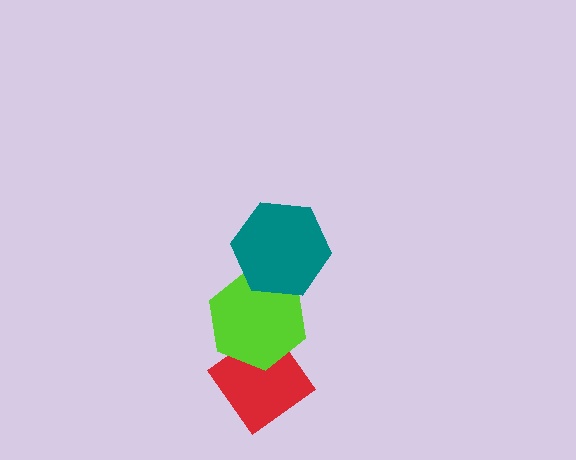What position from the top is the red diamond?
The red diamond is 3rd from the top.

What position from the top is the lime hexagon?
The lime hexagon is 2nd from the top.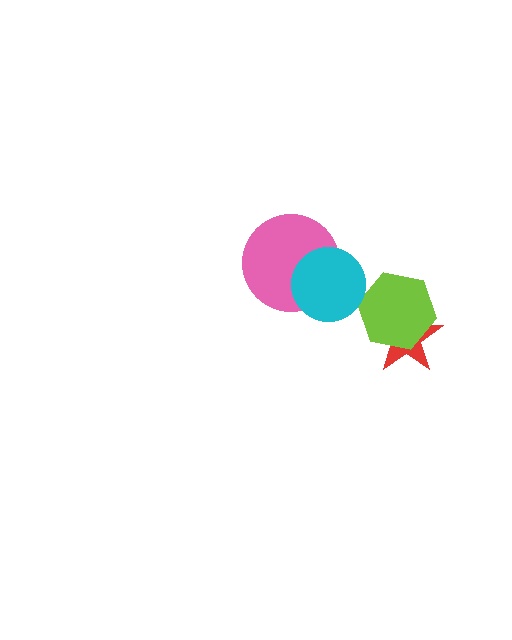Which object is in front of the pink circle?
The cyan circle is in front of the pink circle.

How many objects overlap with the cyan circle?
1 object overlaps with the cyan circle.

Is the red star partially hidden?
Yes, it is partially covered by another shape.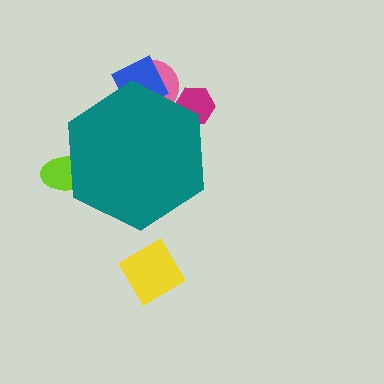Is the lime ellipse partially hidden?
Yes, the lime ellipse is partially hidden behind the teal hexagon.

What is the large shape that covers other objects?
A teal hexagon.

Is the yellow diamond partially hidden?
No, the yellow diamond is fully visible.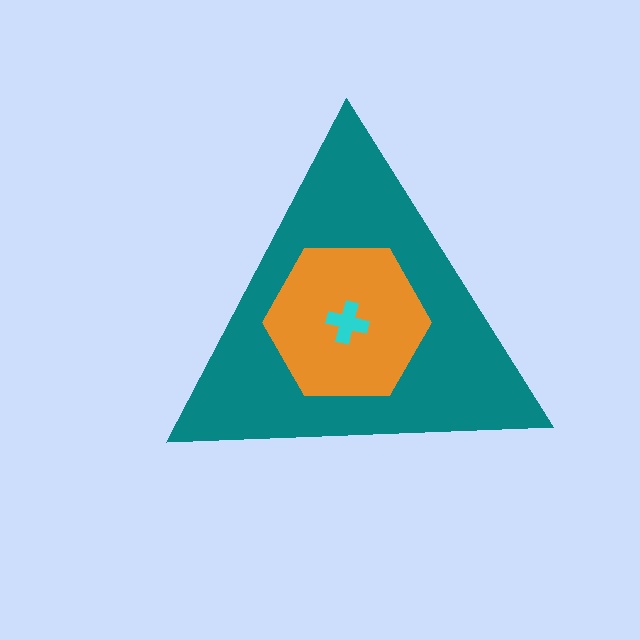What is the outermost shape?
The teal triangle.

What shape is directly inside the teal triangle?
The orange hexagon.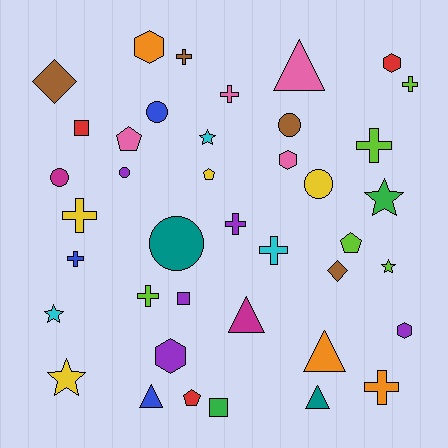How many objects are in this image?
There are 40 objects.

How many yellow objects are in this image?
There are 4 yellow objects.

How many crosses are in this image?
There are 10 crosses.